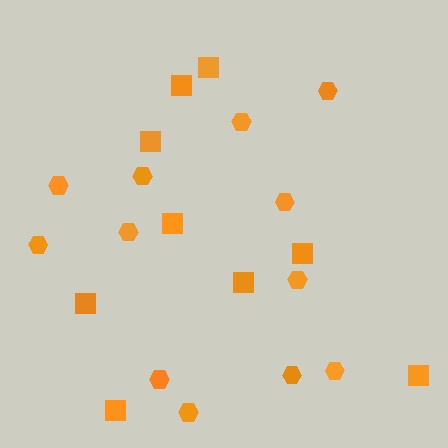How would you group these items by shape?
There are 2 groups: one group of squares (9) and one group of hexagons (12).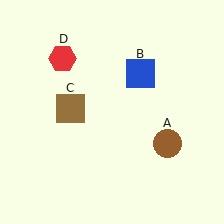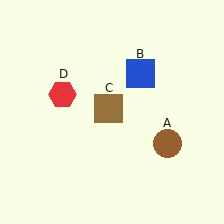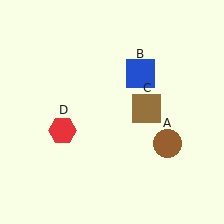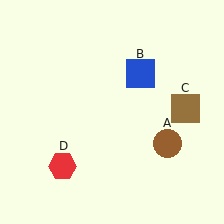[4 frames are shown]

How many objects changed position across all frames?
2 objects changed position: brown square (object C), red hexagon (object D).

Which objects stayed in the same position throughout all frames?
Brown circle (object A) and blue square (object B) remained stationary.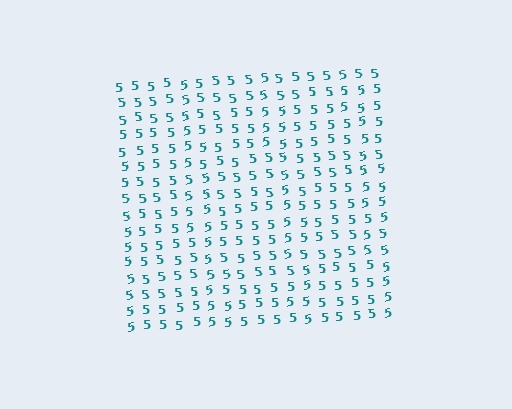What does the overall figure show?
The overall figure shows a square.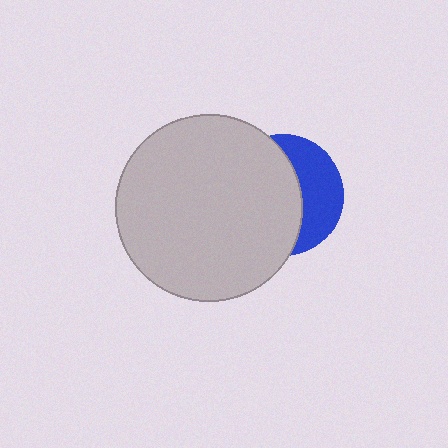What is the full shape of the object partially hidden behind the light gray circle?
The partially hidden object is a blue circle.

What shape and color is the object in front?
The object in front is a light gray circle.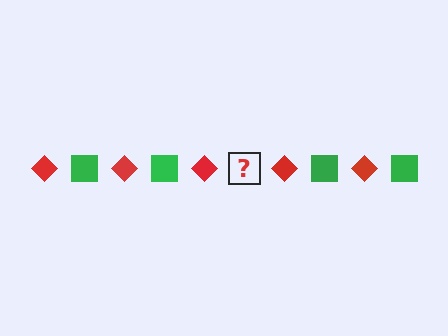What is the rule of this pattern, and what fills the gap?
The rule is that the pattern alternates between red diamond and green square. The gap should be filled with a green square.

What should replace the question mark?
The question mark should be replaced with a green square.